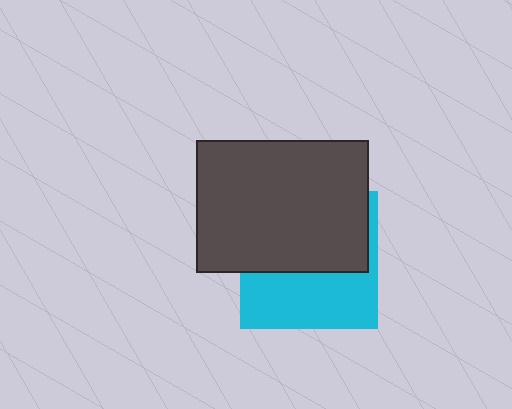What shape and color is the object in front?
The object in front is a dark gray rectangle.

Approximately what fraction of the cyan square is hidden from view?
Roughly 56% of the cyan square is hidden behind the dark gray rectangle.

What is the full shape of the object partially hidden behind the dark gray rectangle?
The partially hidden object is a cyan square.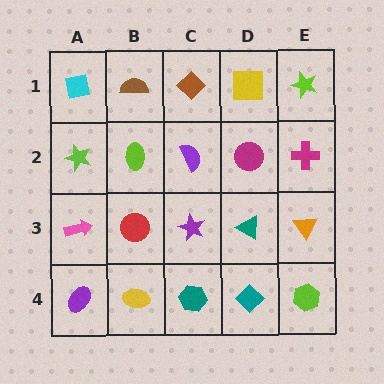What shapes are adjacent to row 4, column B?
A red circle (row 3, column B), a purple ellipse (row 4, column A), a teal hexagon (row 4, column C).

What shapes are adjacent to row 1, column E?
A magenta cross (row 2, column E), a yellow square (row 1, column D).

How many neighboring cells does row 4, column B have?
3.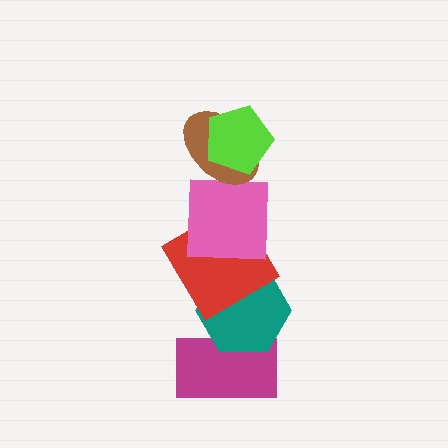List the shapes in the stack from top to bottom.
From top to bottom: the lime pentagon, the brown ellipse, the pink square, the red diamond, the teal hexagon, the magenta rectangle.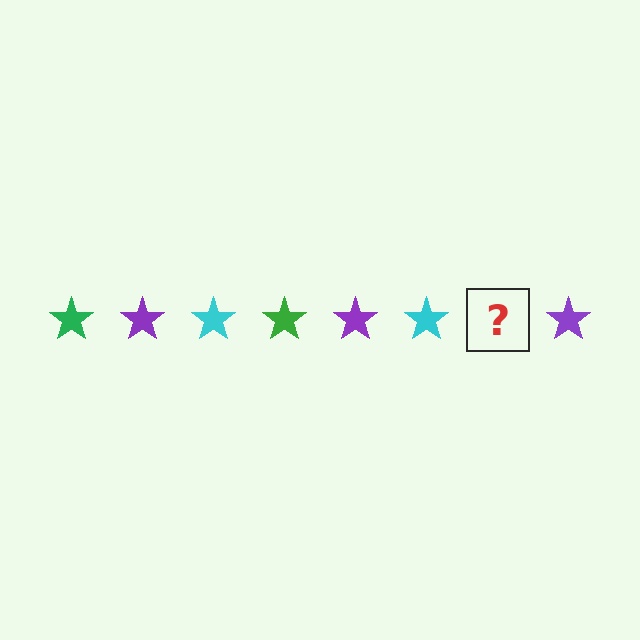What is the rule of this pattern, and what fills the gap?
The rule is that the pattern cycles through green, purple, cyan stars. The gap should be filled with a green star.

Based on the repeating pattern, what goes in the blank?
The blank should be a green star.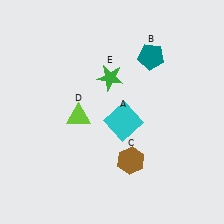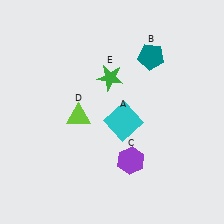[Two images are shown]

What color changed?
The hexagon (C) changed from brown in Image 1 to purple in Image 2.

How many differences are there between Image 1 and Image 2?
There is 1 difference between the two images.